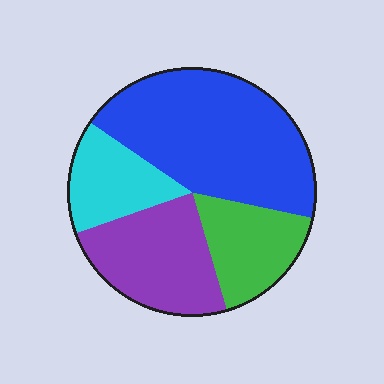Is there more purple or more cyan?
Purple.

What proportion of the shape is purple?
Purple takes up about one quarter (1/4) of the shape.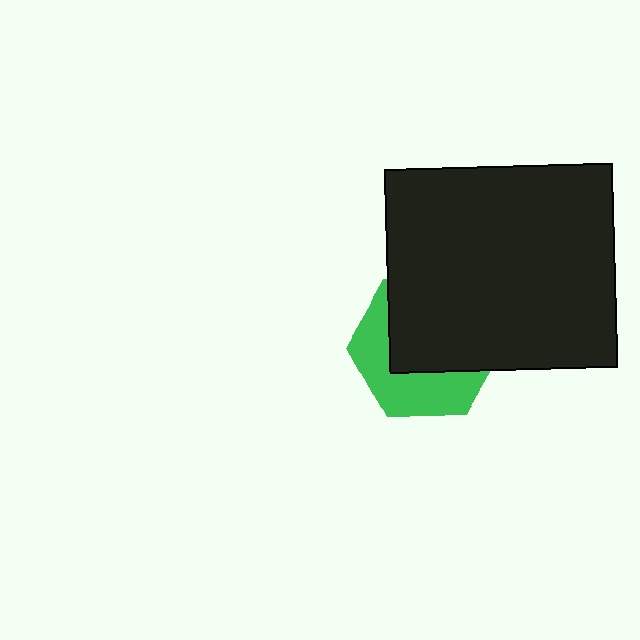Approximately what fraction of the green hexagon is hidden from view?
Roughly 57% of the green hexagon is hidden behind the black rectangle.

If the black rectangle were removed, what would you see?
You would see the complete green hexagon.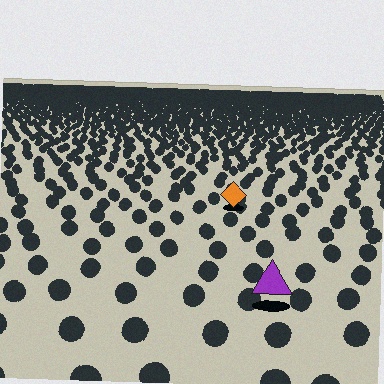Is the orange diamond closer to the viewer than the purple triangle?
No. The purple triangle is closer — you can tell from the texture gradient: the ground texture is coarser near it.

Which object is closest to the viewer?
The purple triangle is closest. The texture marks near it are larger and more spread out.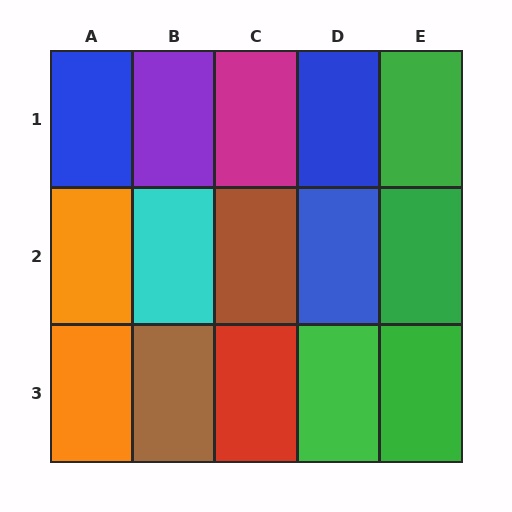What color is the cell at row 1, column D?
Blue.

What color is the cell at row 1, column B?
Purple.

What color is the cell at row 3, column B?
Brown.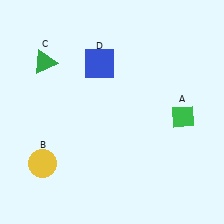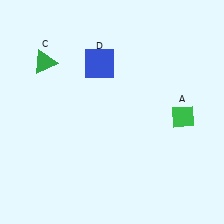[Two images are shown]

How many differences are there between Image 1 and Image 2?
There is 1 difference between the two images.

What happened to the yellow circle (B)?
The yellow circle (B) was removed in Image 2. It was in the bottom-left area of Image 1.